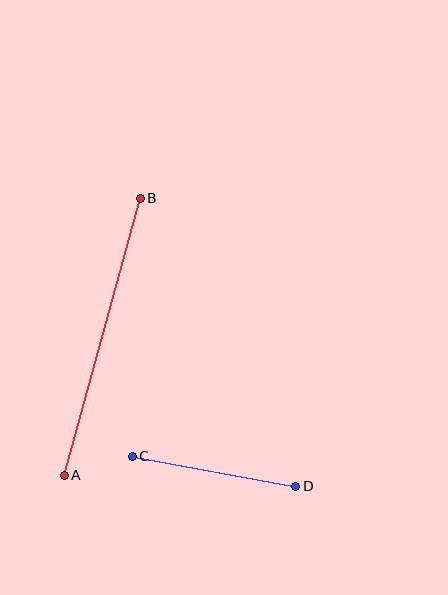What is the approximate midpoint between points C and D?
The midpoint is at approximately (214, 471) pixels.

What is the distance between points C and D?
The distance is approximately 166 pixels.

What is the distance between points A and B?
The distance is approximately 287 pixels.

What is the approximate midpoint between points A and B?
The midpoint is at approximately (102, 337) pixels.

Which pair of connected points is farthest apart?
Points A and B are farthest apart.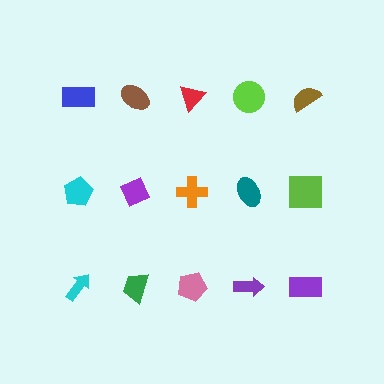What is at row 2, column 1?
A cyan pentagon.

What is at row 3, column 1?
A cyan arrow.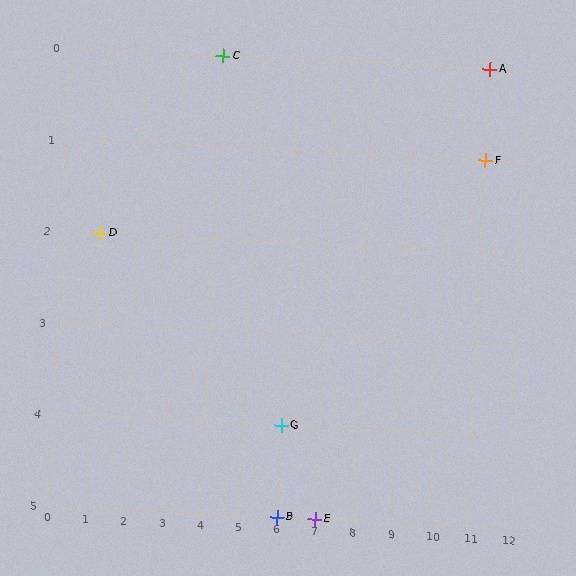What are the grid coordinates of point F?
Point F is at grid coordinates (11, 1).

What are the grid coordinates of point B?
Point B is at grid coordinates (6, 5).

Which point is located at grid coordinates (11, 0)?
Point A is at (11, 0).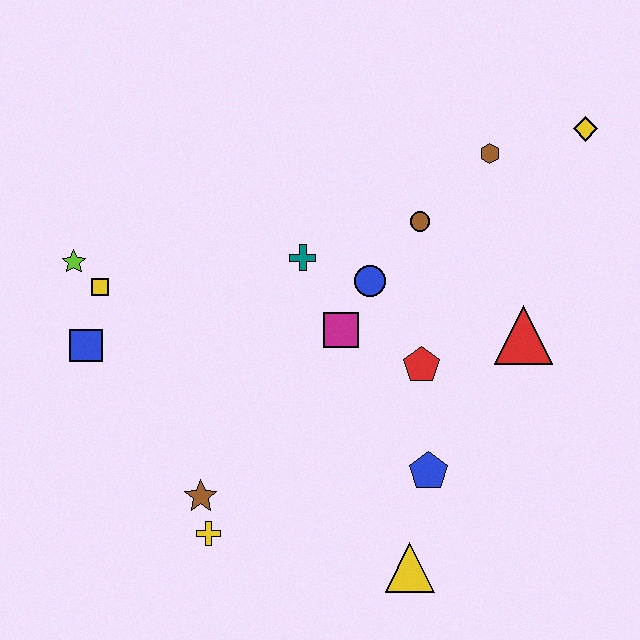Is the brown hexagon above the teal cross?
Yes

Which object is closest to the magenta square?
The blue circle is closest to the magenta square.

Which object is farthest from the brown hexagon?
The yellow cross is farthest from the brown hexagon.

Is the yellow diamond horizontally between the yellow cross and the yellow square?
No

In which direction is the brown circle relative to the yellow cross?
The brown circle is above the yellow cross.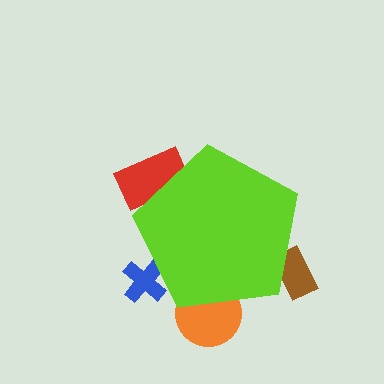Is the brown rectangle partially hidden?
Yes, the brown rectangle is partially hidden behind the lime pentagon.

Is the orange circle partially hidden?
Yes, the orange circle is partially hidden behind the lime pentagon.